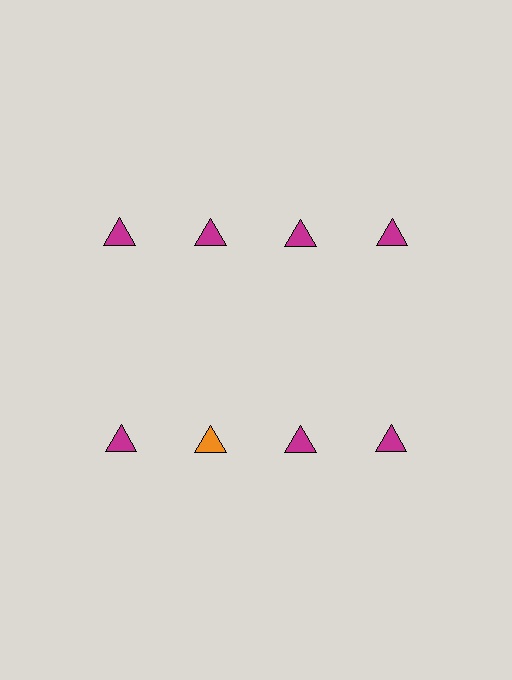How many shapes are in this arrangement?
There are 8 shapes arranged in a grid pattern.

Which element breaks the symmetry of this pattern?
The orange triangle in the second row, second from left column breaks the symmetry. All other shapes are magenta triangles.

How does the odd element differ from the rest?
It has a different color: orange instead of magenta.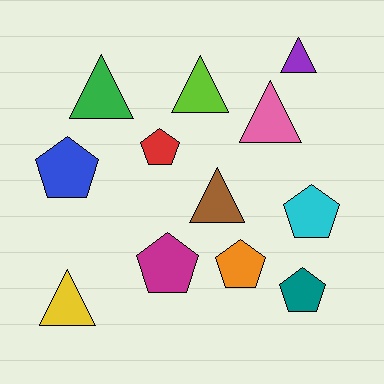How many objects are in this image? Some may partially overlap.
There are 12 objects.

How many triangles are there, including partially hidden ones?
There are 6 triangles.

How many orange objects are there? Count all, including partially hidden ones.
There is 1 orange object.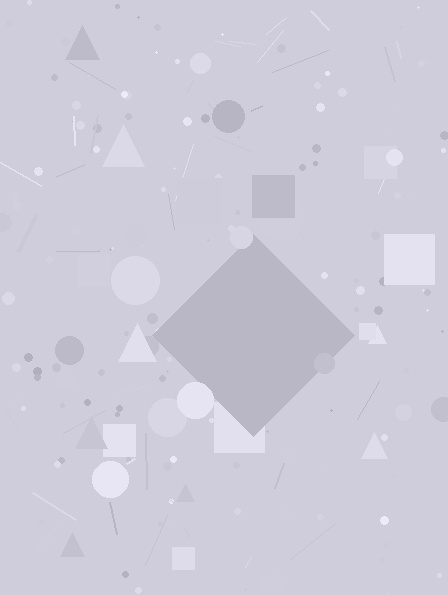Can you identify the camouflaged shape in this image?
The camouflaged shape is a diamond.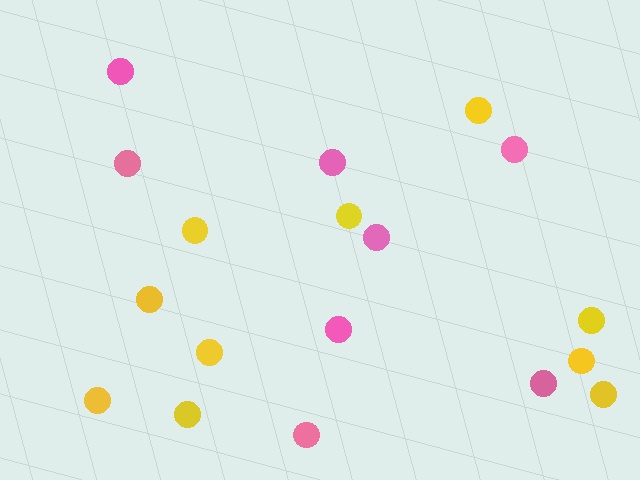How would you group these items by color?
There are 2 groups: one group of pink circles (8) and one group of yellow circles (10).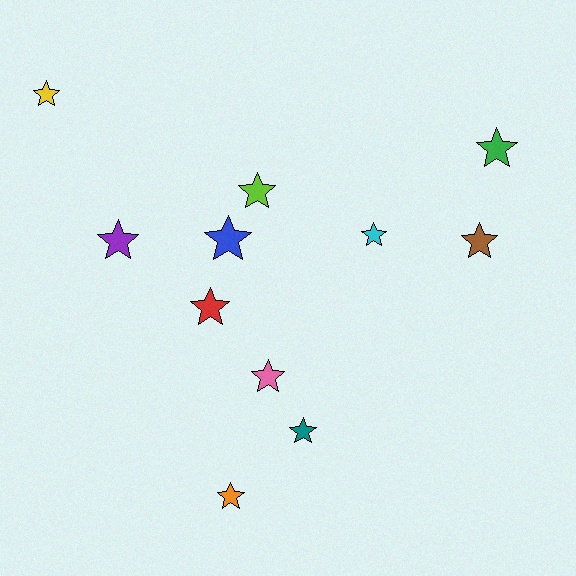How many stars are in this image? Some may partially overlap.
There are 11 stars.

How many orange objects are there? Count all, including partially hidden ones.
There is 1 orange object.